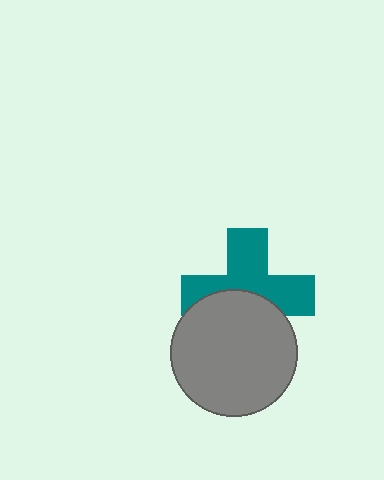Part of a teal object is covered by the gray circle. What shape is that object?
It is a cross.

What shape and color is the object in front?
The object in front is a gray circle.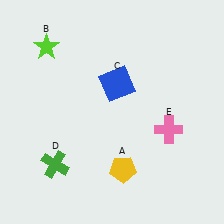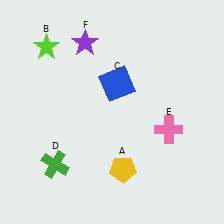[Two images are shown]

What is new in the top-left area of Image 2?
A purple star (F) was added in the top-left area of Image 2.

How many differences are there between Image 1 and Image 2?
There is 1 difference between the two images.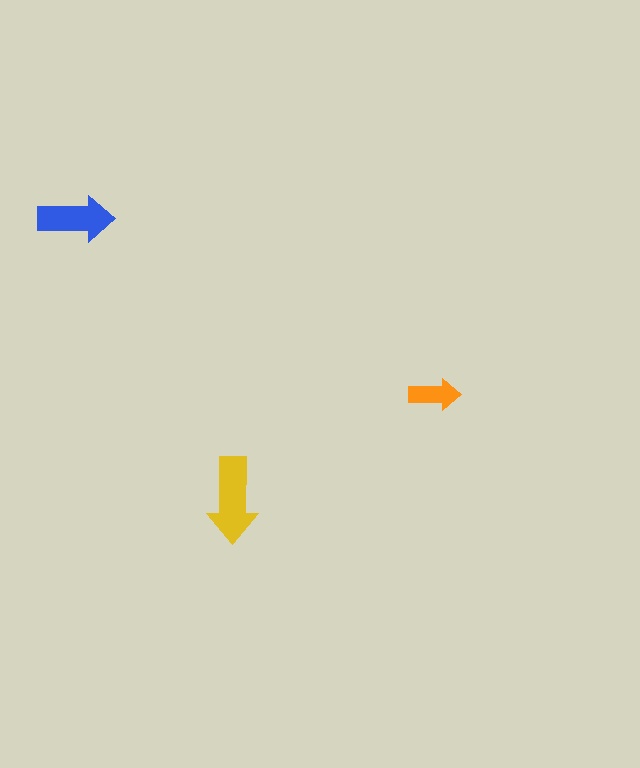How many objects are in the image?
There are 3 objects in the image.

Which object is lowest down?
The yellow arrow is bottommost.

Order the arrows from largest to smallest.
the yellow one, the blue one, the orange one.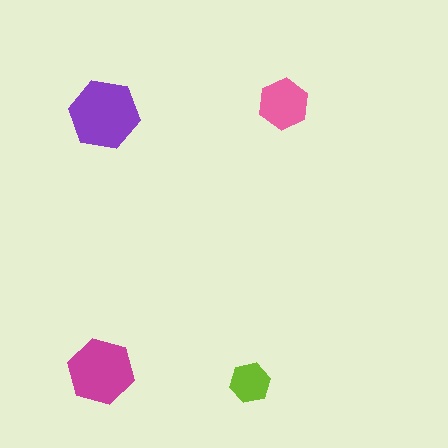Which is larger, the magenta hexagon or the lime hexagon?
The magenta one.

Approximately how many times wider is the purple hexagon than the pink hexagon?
About 1.5 times wider.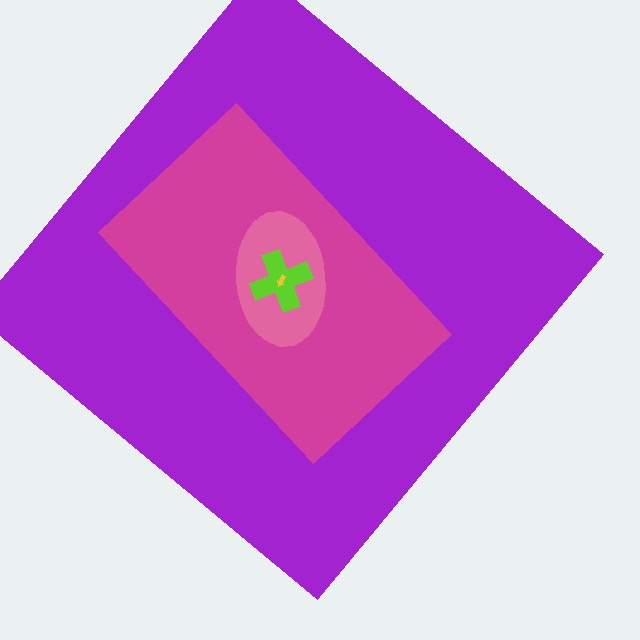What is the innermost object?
The yellow arrow.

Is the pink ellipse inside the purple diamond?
Yes.